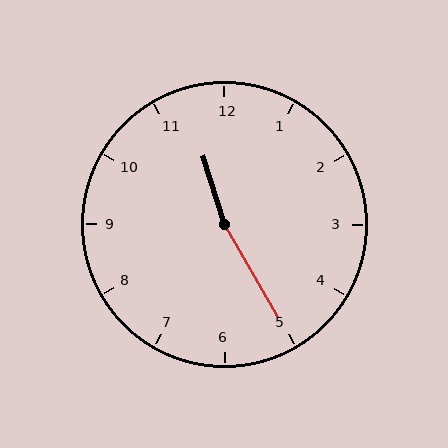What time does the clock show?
11:25.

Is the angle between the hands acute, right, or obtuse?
It is obtuse.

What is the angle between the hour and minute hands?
Approximately 168 degrees.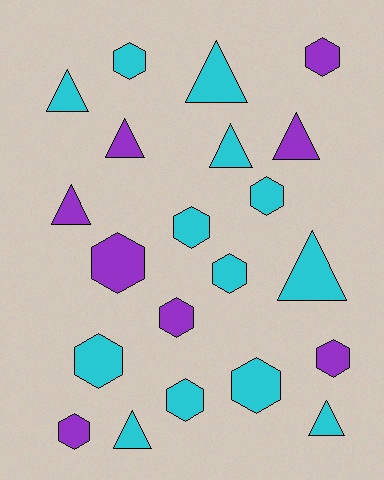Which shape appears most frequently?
Hexagon, with 12 objects.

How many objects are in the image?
There are 21 objects.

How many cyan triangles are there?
There are 6 cyan triangles.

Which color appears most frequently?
Cyan, with 13 objects.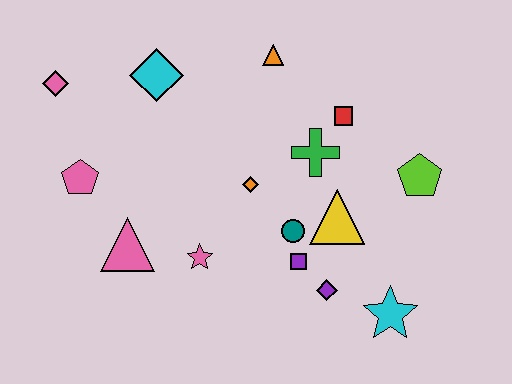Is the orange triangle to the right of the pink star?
Yes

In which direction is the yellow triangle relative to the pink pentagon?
The yellow triangle is to the right of the pink pentagon.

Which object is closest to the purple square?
The teal circle is closest to the purple square.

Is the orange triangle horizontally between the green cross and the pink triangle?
Yes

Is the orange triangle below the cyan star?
No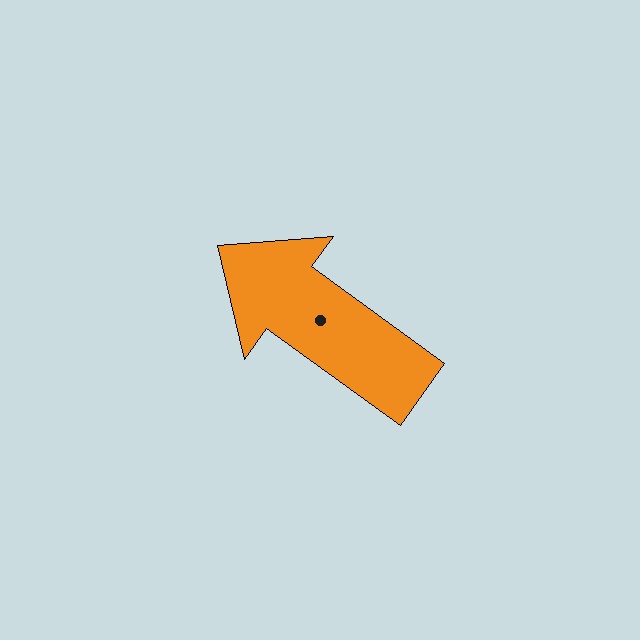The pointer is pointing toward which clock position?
Roughly 10 o'clock.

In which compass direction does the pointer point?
Northwest.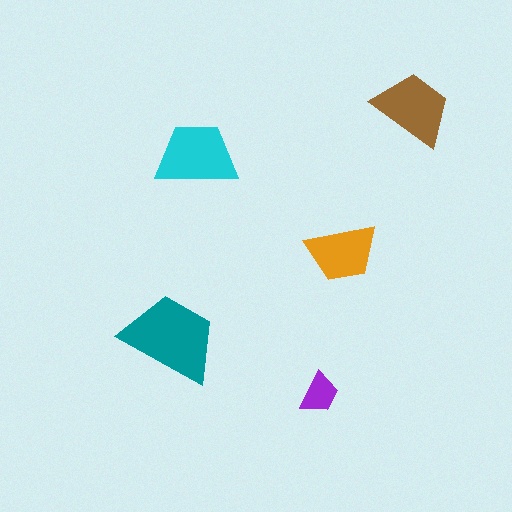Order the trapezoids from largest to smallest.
the teal one, the cyan one, the brown one, the orange one, the purple one.